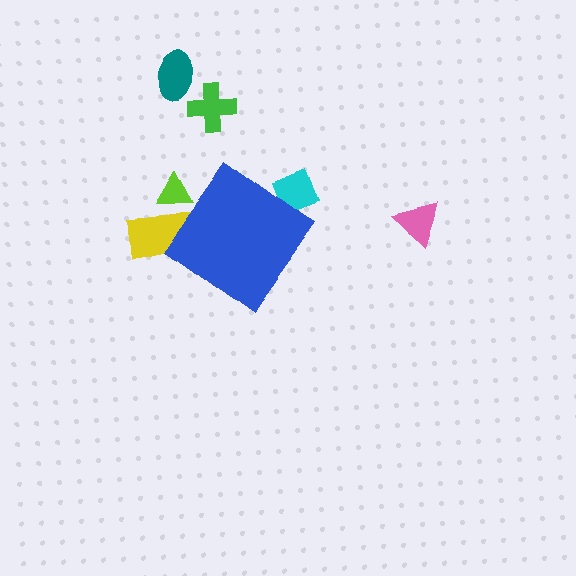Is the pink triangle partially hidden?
No, the pink triangle is fully visible.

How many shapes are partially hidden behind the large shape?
3 shapes are partially hidden.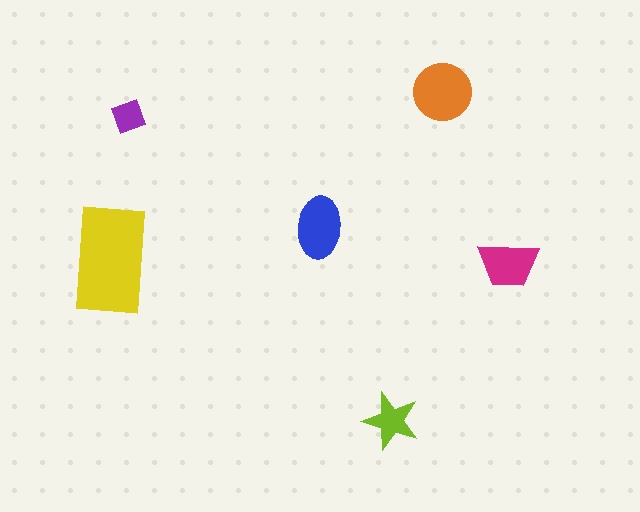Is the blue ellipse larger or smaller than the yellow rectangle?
Smaller.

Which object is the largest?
The yellow rectangle.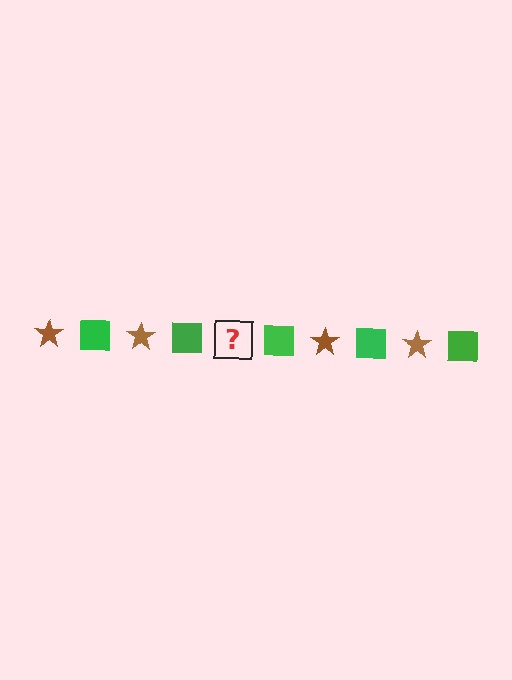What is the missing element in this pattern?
The missing element is a brown star.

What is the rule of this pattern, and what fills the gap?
The rule is that the pattern alternates between brown star and green square. The gap should be filled with a brown star.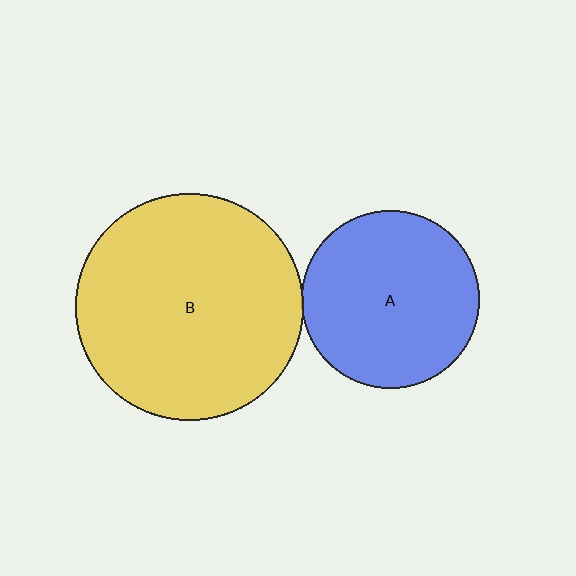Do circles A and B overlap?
Yes.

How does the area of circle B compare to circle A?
Approximately 1.6 times.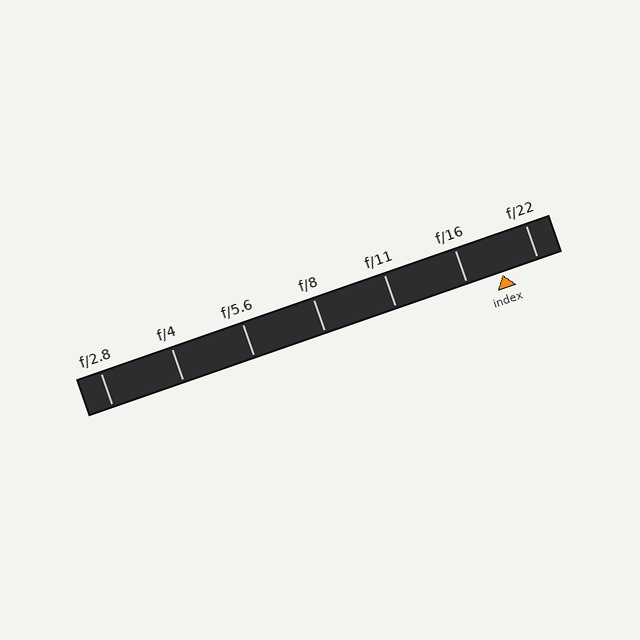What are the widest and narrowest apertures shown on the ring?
The widest aperture shown is f/2.8 and the narrowest is f/22.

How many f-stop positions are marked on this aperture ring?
There are 7 f-stop positions marked.